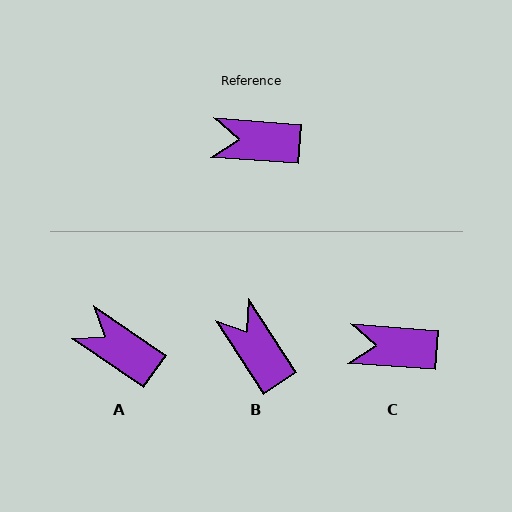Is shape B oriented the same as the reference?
No, it is off by about 53 degrees.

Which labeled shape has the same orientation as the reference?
C.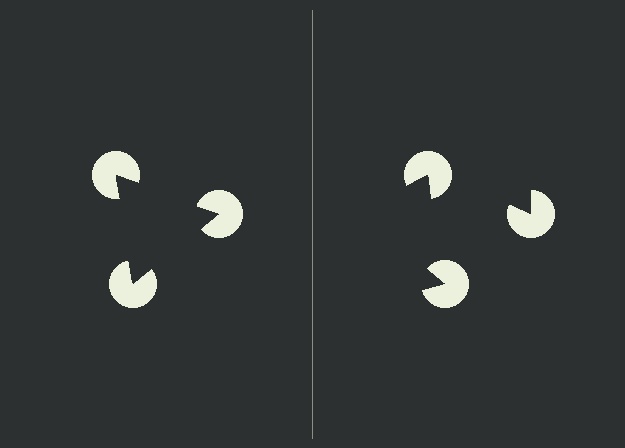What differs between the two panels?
The pac-man discs are positioned identically on both sides; only the wedge orientations differ. On the left they align to a triangle; on the right they are misaligned.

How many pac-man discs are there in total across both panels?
6 — 3 on each side.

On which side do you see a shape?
An illusory triangle appears on the left side. On the right side the wedge cuts are rotated, so no coherent shape forms.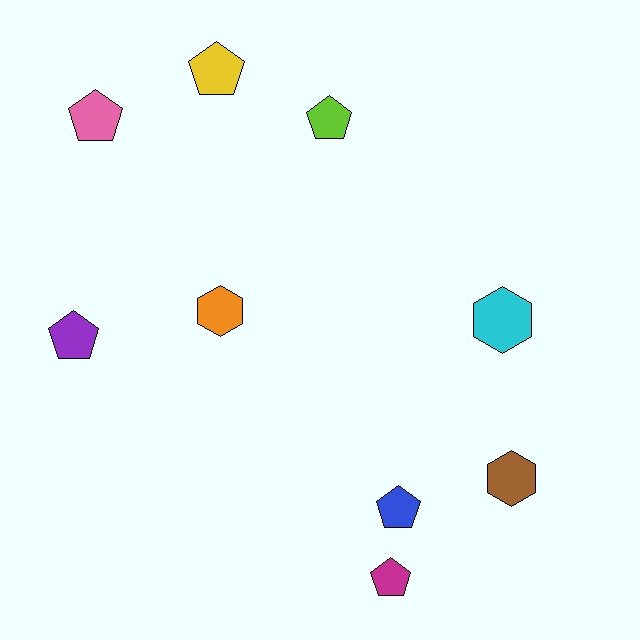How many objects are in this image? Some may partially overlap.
There are 9 objects.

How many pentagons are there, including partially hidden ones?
There are 6 pentagons.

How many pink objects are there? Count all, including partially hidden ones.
There is 1 pink object.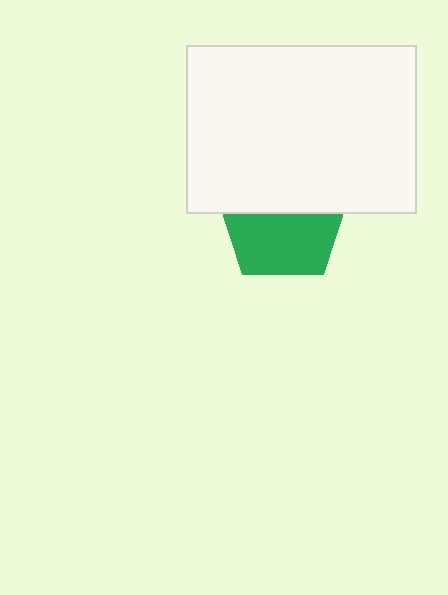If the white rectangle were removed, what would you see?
You would see the complete green pentagon.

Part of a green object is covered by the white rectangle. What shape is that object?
It is a pentagon.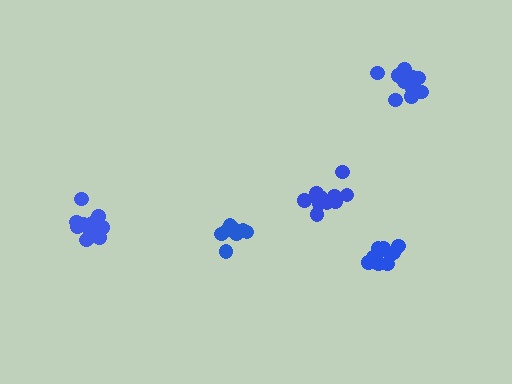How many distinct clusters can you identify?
There are 5 distinct clusters.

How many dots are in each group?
Group 1: 12 dots, Group 2: 12 dots, Group 3: 12 dots, Group 4: 10 dots, Group 5: 12 dots (58 total).